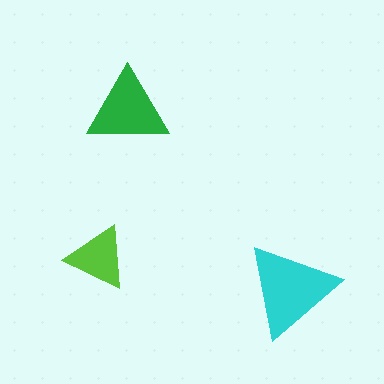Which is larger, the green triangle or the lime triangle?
The green one.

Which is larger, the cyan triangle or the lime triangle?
The cyan one.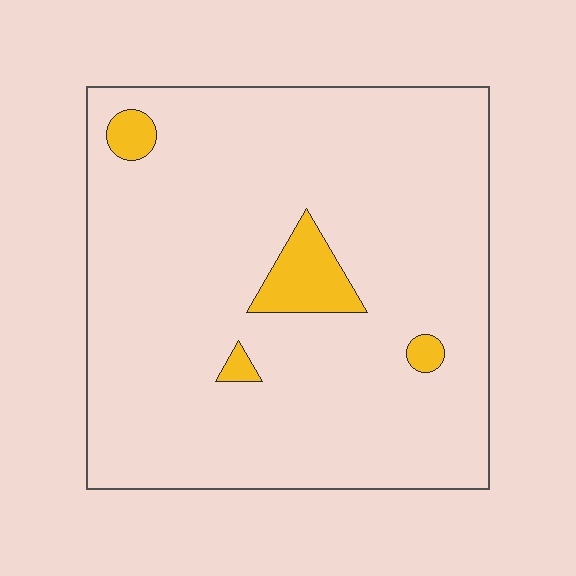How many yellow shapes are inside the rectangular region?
4.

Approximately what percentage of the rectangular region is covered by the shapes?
Approximately 5%.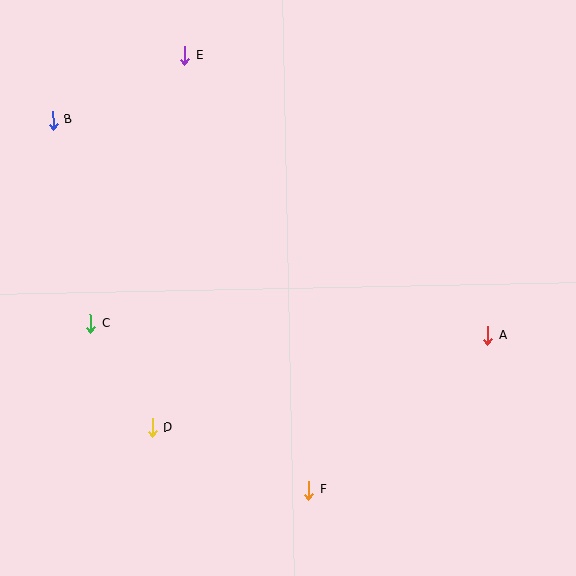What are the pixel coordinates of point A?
Point A is at (488, 335).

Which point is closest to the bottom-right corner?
Point A is closest to the bottom-right corner.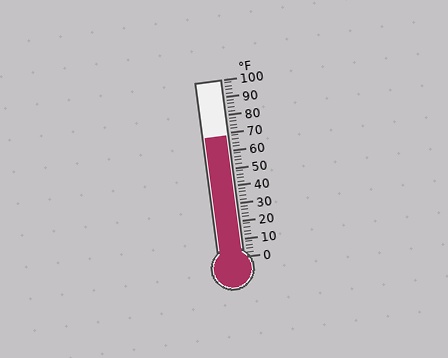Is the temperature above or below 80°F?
The temperature is below 80°F.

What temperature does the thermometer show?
The thermometer shows approximately 68°F.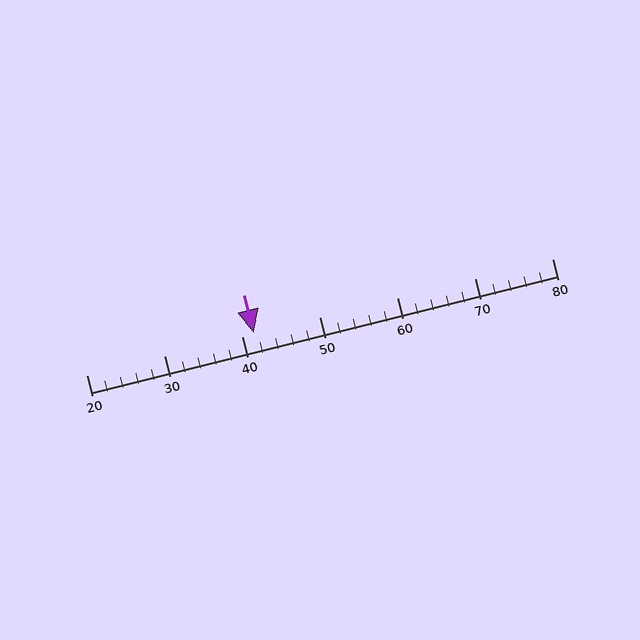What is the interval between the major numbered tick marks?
The major tick marks are spaced 10 units apart.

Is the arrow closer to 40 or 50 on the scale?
The arrow is closer to 40.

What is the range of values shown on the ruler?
The ruler shows values from 20 to 80.